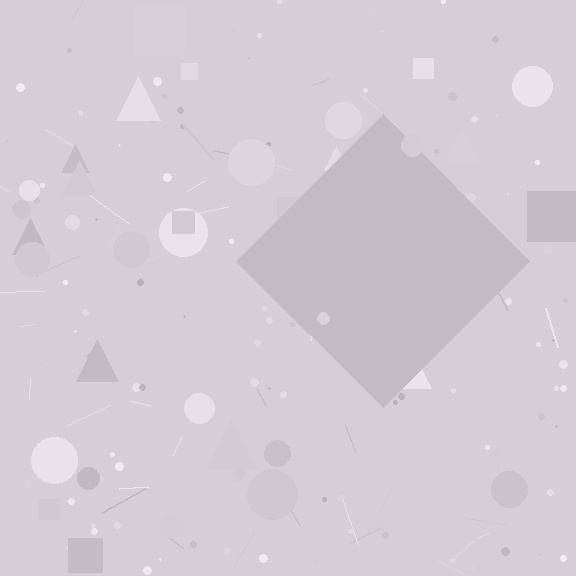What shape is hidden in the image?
A diamond is hidden in the image.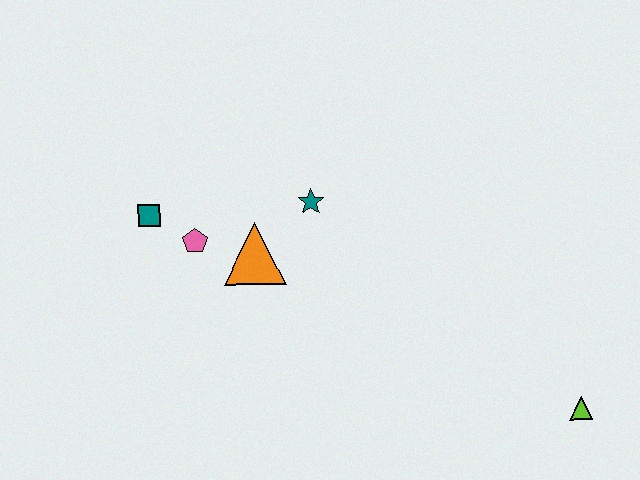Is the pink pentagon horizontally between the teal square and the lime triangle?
Yes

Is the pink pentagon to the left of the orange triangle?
Yes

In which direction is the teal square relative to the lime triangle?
The teal square is to the left of the lime triangle.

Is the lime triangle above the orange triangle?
No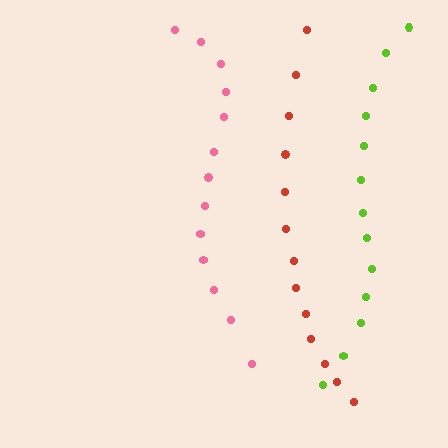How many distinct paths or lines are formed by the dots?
There are 3 distinct paths.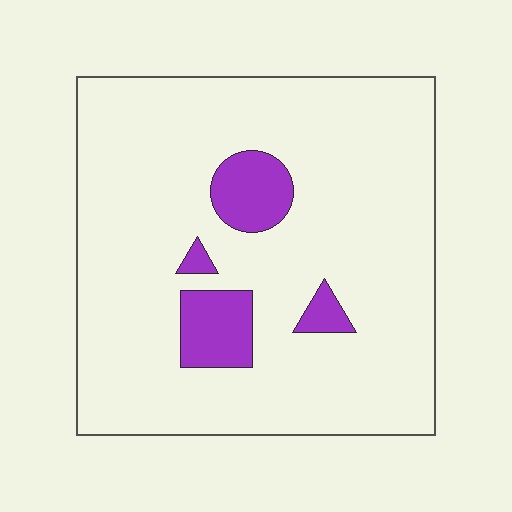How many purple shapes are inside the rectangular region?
4.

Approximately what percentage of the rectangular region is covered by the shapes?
Approximately 10%.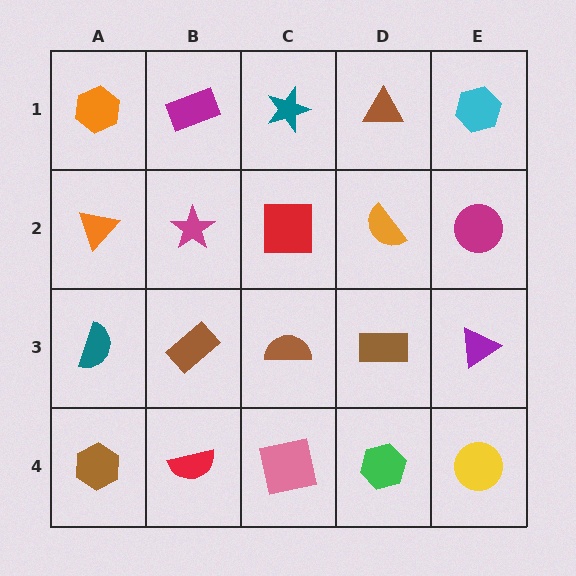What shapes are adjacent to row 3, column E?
A magenta circle (row 2, column E), a yellow circle (row 4, column E), a brown rectangle (row 3, column D).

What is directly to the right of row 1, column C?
A brown triangle.